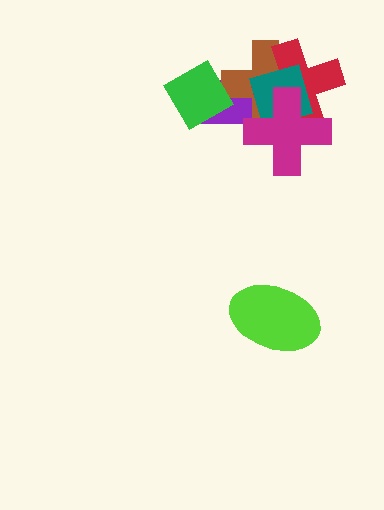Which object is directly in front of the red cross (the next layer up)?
The teal square is directly in front of the red cross.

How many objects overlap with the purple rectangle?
3 objects overlap with the purple rectangle.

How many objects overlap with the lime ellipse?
0 objects overlap with the lime ellipse.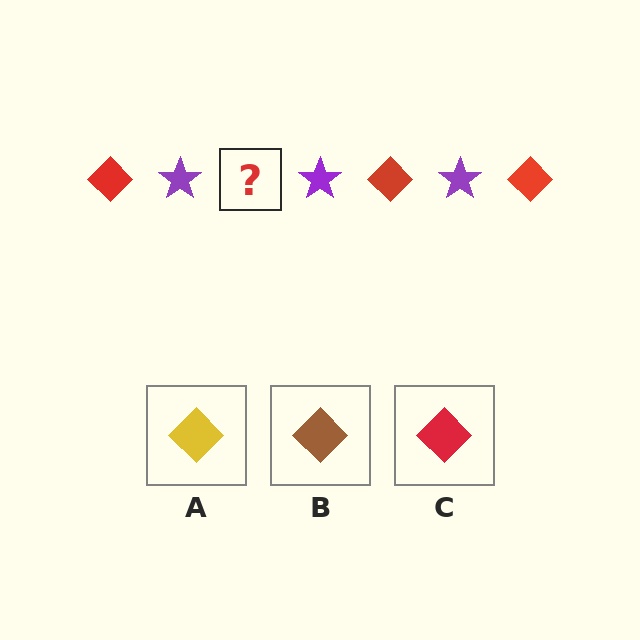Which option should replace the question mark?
Option C.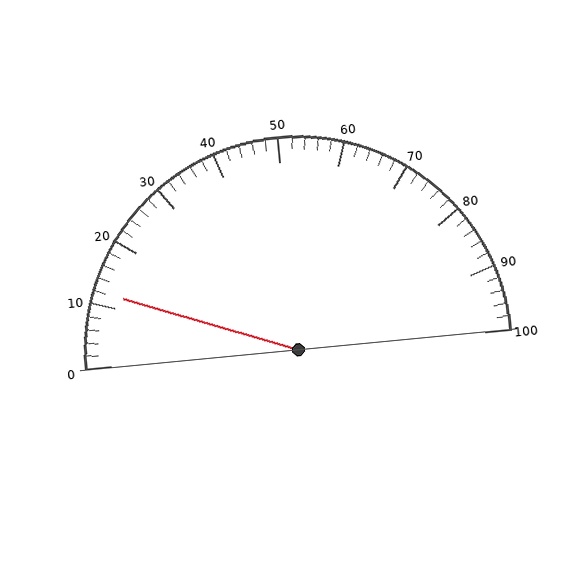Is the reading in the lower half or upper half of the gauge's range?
The reading is in the lower half of the range (0 to 100).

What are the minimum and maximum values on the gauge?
The gauge ranges from 0 to 100.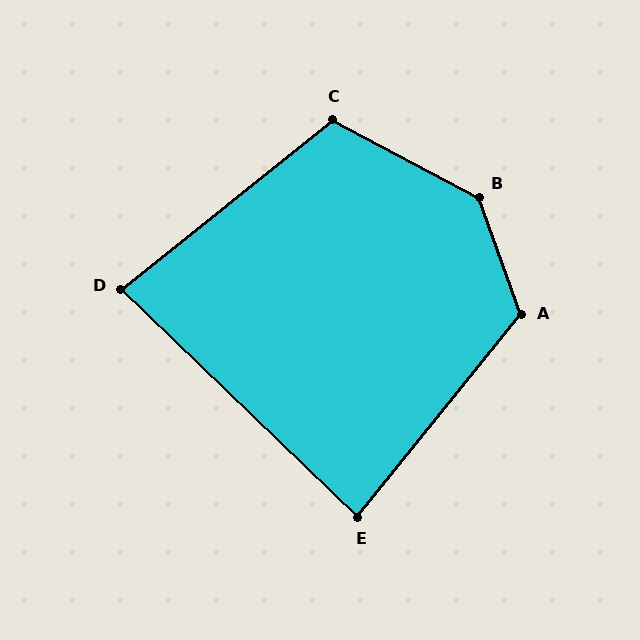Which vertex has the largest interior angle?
B, at approximately 137 degrees.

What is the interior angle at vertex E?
Approximately 85 degrees (acute).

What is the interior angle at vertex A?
Approximately 122 degrees (obtuse).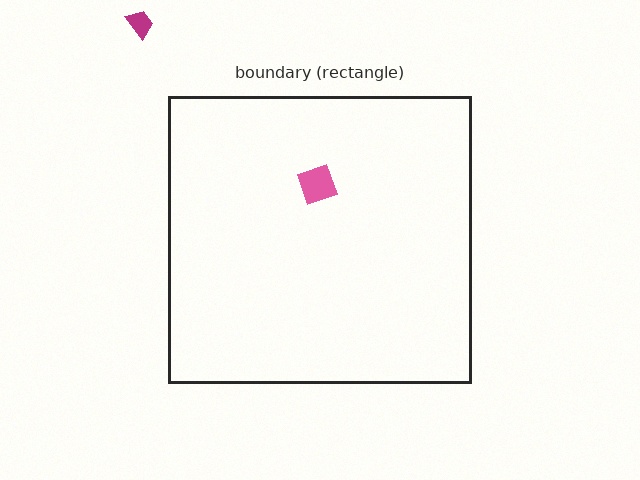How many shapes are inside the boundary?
1 inside, 1 outside.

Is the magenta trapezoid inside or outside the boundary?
Outside.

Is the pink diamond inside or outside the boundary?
Inside.